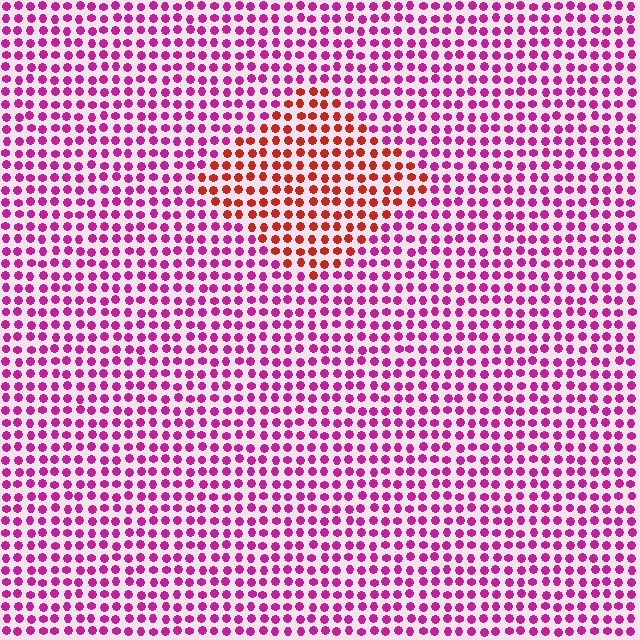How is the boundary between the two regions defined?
The boundary is defined purely by a slight shift in hue (about 48 degrees). Spacing, size, and orientation are identical on both sides.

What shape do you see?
I see a diamond.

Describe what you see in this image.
The image is filled with small magenta elements in a uniform arrangement. A diamond-shaped region is visible where the elements are tinted to a slightly different hue, forming a subtle color boundary.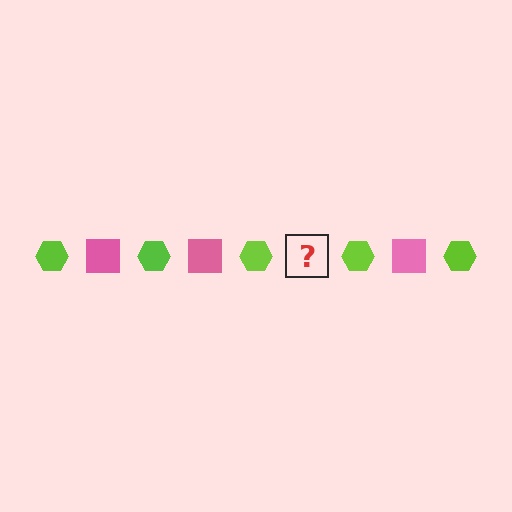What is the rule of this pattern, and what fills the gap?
The rule is that the pattern alternates between lime hexagon and pink square. The gap should be filled with a pink square.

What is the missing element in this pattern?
The missing element is a pink square.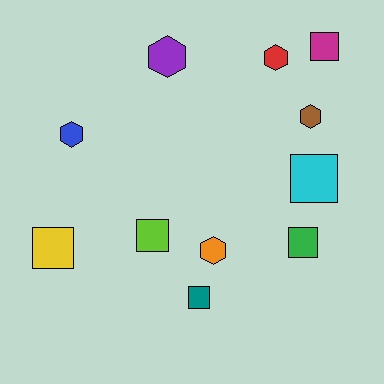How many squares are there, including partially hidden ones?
There are 6 squares.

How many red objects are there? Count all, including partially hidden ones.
There is 1 red object.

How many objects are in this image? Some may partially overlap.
There are 11 objects.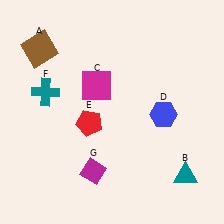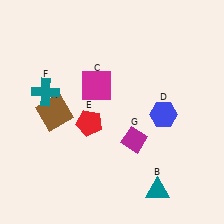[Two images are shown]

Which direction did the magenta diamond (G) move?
The magenta diamond (G) moved right.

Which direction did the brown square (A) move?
The brown square (A) moved down.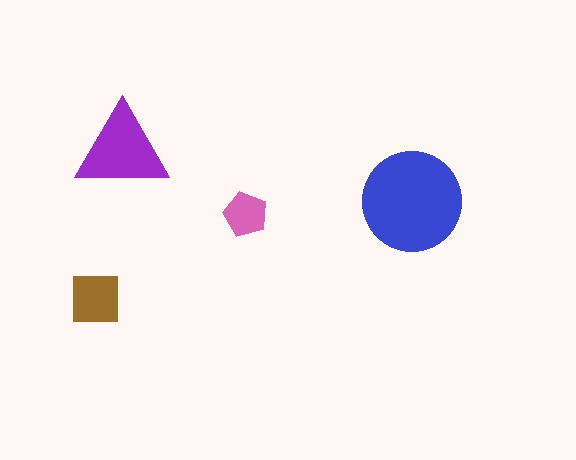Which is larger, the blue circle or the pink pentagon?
The blue circle.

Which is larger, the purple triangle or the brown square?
The purple triangle.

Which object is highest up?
The purple triangle is topmost.